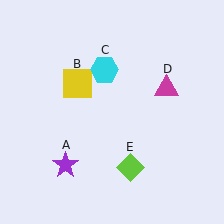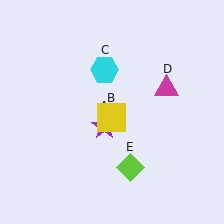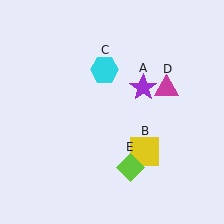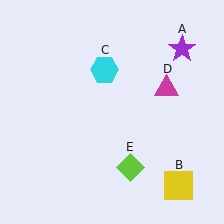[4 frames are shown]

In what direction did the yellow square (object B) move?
The yellow square (object B) moved down and to the right.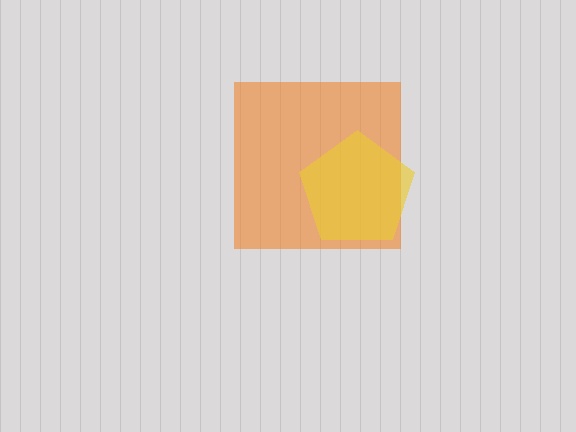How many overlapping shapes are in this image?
There are 2 overlapping shapes in the image.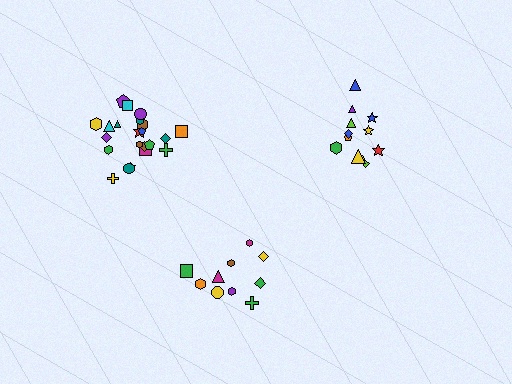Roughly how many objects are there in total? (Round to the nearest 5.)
Roughly 45 objects in total.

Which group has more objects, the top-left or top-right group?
The top-left group.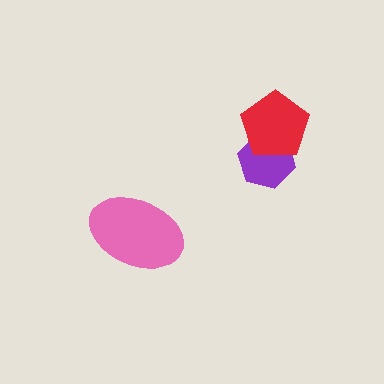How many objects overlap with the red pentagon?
1 object overlaps with the red pentagon.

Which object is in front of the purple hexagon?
The red pentagon is in front of the purple hexagon.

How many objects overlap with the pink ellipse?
0 objects overlap with the pink ellipse.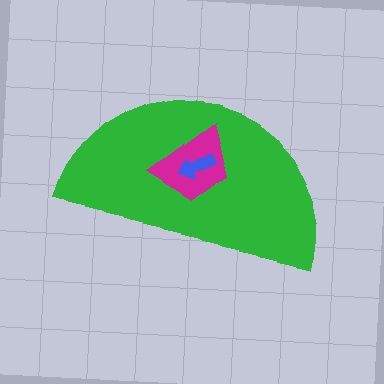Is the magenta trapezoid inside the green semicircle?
Yes.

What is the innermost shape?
The blue arrow.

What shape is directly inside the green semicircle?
The magenta trapezoid.